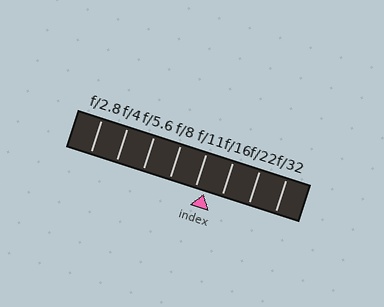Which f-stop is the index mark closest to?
The index mark is closest to f/11.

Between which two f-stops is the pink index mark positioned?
The index mark is between f/11 and f/16.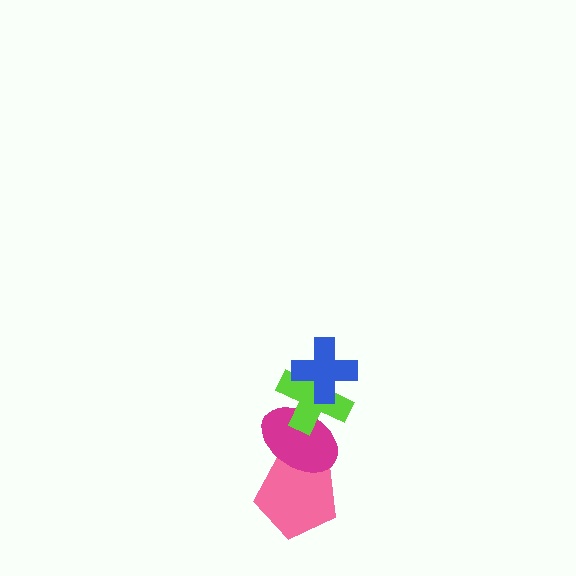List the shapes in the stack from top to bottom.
From top to bottom: the blue cross, the lime cross, the magenta ellipse, the pink pentagon.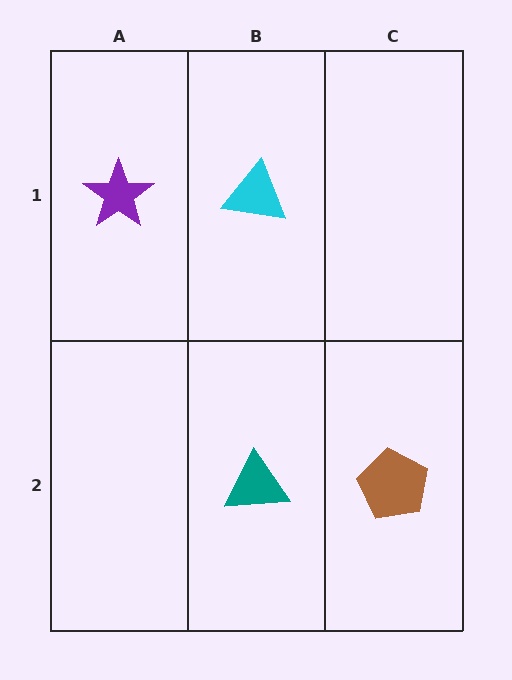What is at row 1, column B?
A cyan triangle.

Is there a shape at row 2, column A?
No, that cell is empty.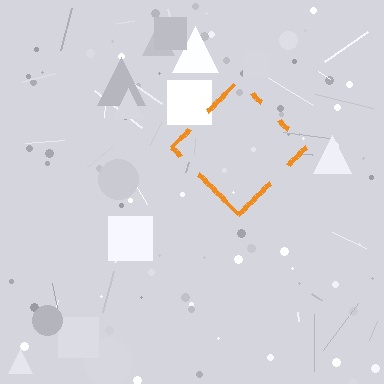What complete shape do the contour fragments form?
The contour fragments form a diamond.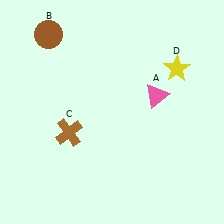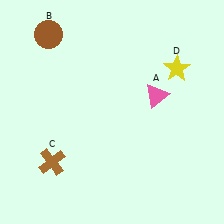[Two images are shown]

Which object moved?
The brown cross (C) moved down.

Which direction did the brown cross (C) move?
The brown cross (C) moved down.